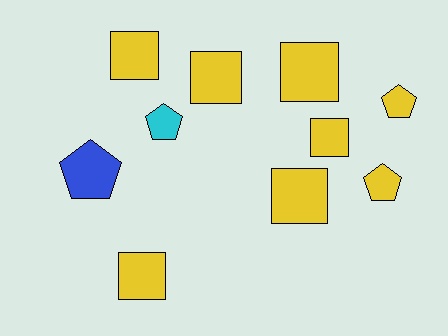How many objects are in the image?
There are 10 objects.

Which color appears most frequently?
Yellow, with 8 objects.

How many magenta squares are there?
There are no magenta squares.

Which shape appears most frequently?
Square, with 6 objects.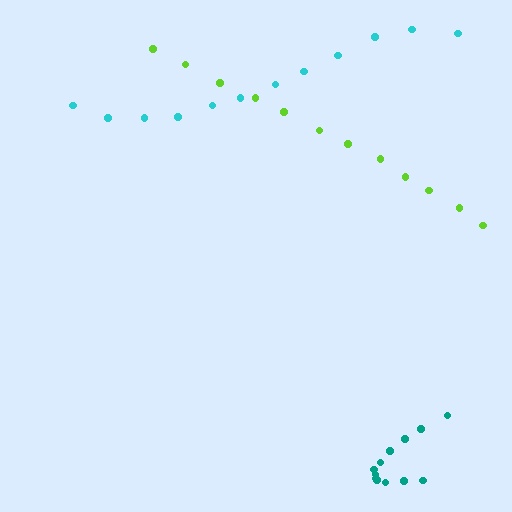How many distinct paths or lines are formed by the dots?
There are 3 distinct paths.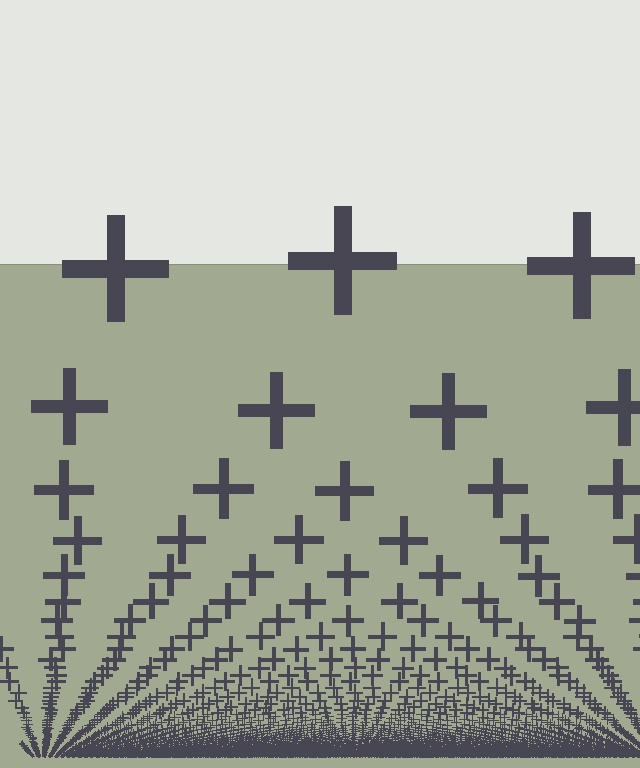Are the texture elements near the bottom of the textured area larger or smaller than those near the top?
Smaller. The gradient is inverted — elements near the bottom are smaller and denser.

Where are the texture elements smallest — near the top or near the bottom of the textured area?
Near the bottom.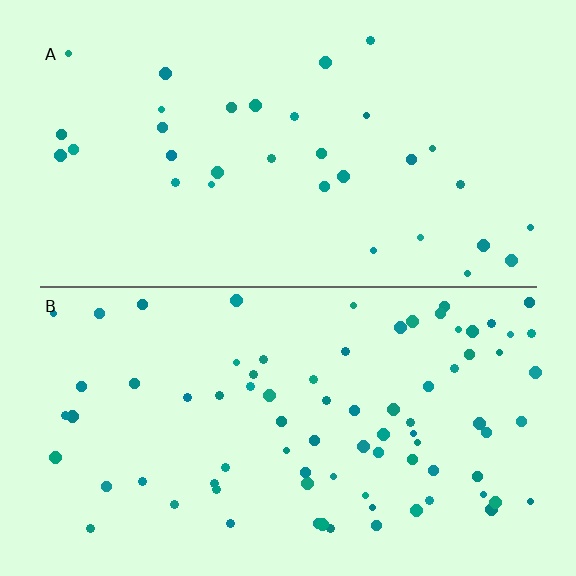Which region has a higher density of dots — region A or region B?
B (the bottom).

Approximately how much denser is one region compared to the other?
Approximately 2.5× — region B over region A.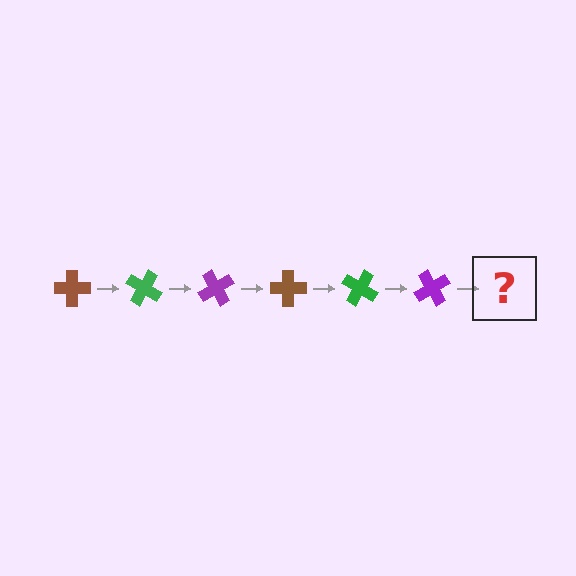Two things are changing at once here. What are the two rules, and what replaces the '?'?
The two rules are that it rotates 30 degrees each step and the color cycles through brown, green, and purple. The '?' should be a brown cross, rotated 180 degrees from the start.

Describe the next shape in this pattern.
It should be a brown cross, rotated 180 degrees from the start.